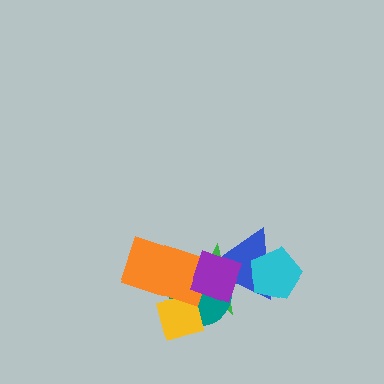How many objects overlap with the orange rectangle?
4 objects overlap with the orange rectangle.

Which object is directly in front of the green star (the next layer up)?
The teal circle is directly in front of the green star.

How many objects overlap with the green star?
5 objects overlap with the green star.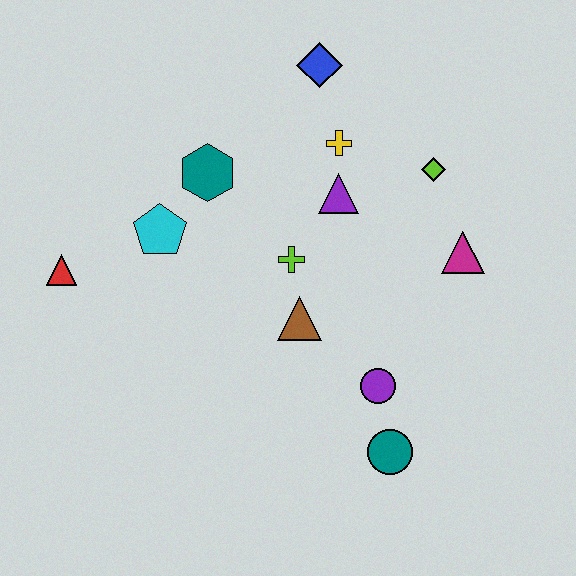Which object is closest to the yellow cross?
The purple triangle is closest to the yellow cross.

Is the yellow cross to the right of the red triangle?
Yes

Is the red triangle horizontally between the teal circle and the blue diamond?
No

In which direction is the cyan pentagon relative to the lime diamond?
The cyan pentagon is to the left of the lime diamond.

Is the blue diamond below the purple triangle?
No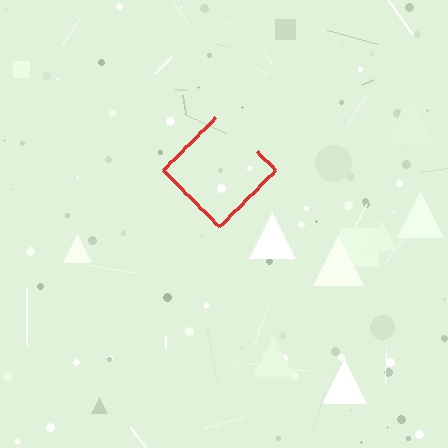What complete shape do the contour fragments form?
The contour fragments form a diamond.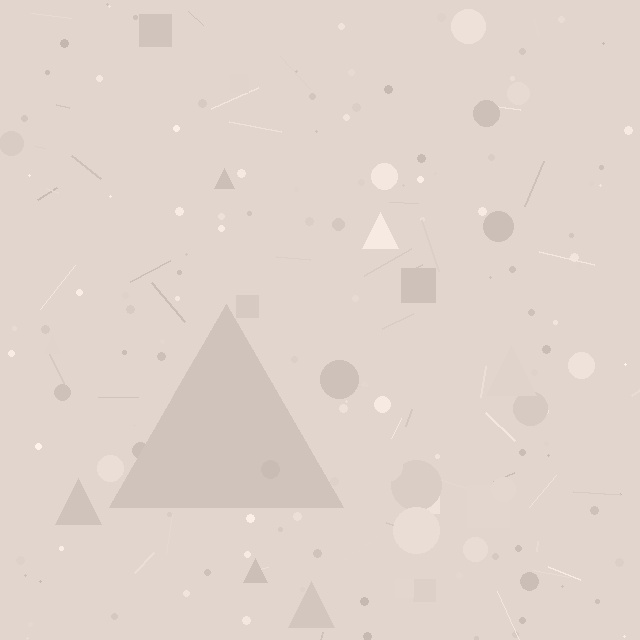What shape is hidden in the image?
A triangle is hidden in the image.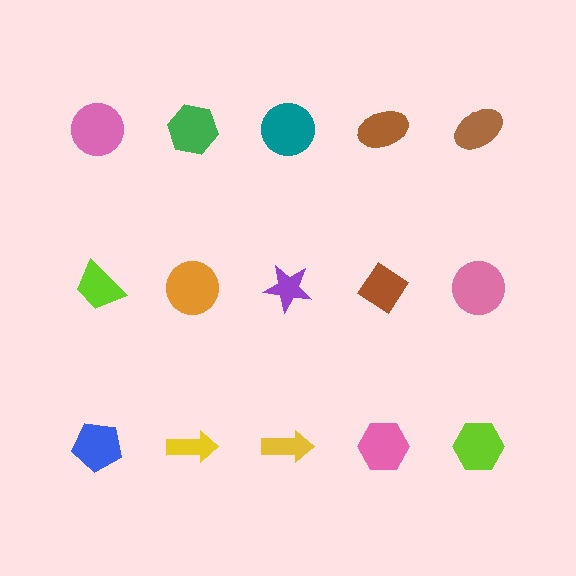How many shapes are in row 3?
5 shapes.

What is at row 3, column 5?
A lime hexagon.